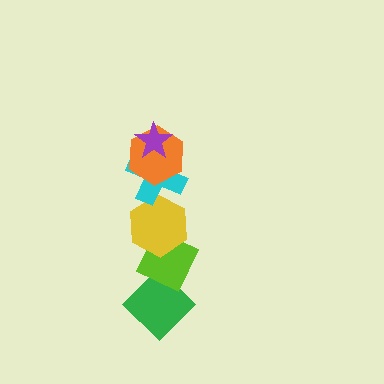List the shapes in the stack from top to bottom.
From top to bottom: the purple star, the orange hexagon, the cyan cross, the yellow hexagon, the lime diamond, the green diamond.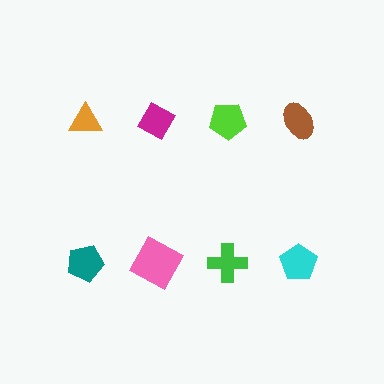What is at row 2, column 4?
A cyan pentagon.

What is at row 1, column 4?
A brown ellipse.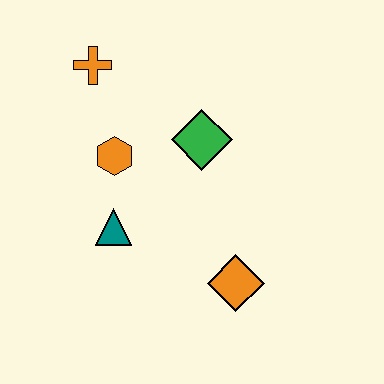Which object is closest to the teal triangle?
The orange hexagon is closest to the teal triangle.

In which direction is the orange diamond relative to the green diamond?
The orange diamond is below the green diamond.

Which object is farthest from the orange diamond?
The orange cross is farthest from the orange diamond.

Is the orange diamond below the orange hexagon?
Yes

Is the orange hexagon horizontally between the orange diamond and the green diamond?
No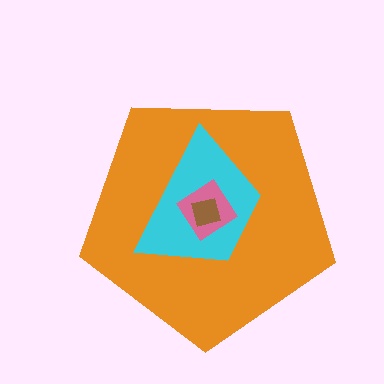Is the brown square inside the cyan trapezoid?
Yes.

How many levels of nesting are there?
4.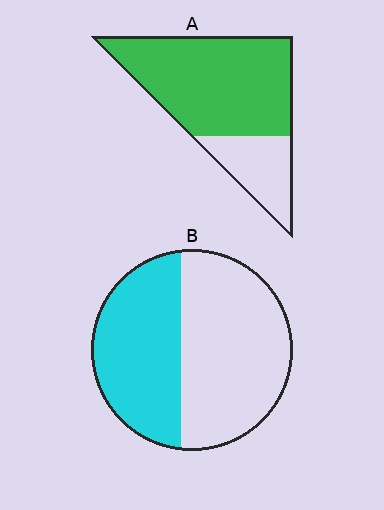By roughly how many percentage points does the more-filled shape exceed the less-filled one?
By roughly 30 percentage points (A over B).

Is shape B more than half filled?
No.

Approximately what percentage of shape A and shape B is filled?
A is approximately 75% and B is approximately 45%.